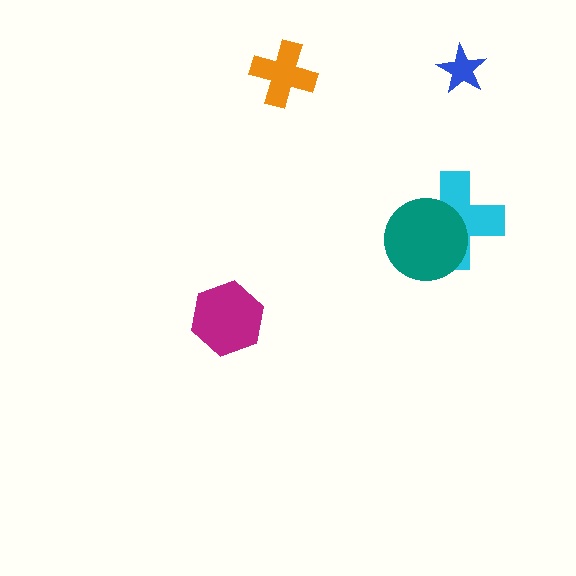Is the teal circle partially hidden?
No, no other shape covers it.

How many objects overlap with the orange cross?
0 objects overlap with the orange cross.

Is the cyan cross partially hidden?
Yes, it is partially covered by another shape.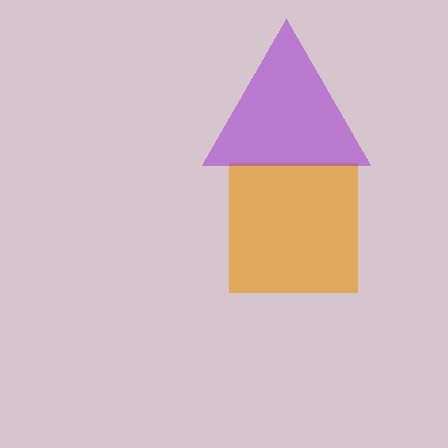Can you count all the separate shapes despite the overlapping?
Yes, there are 2 separate shapes.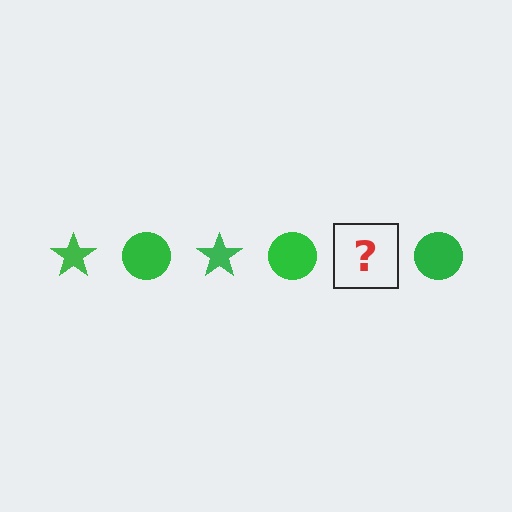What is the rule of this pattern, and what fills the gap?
The rule is that the pattern cycles through star, circle shapes in green. The gap should be filled with a green star.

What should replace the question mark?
The question mark should be replaced with a green star.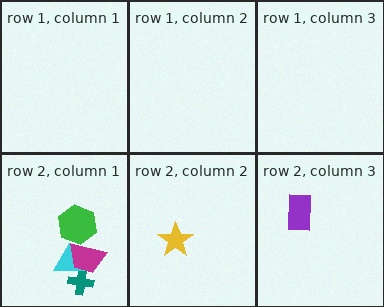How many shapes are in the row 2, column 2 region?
1.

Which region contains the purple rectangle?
The row 2, column 3 region.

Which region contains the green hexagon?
The row 2, column 1 region.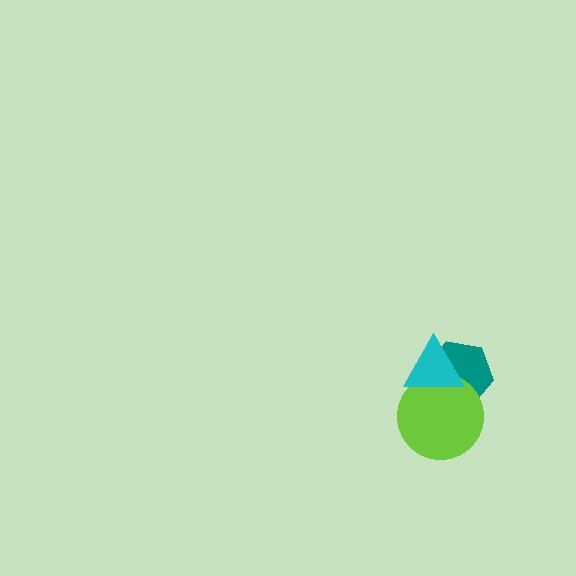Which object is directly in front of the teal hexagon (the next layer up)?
The lime circle is directly in front of the teal hexagon.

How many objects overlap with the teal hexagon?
2 objects overlap with the teal hexagon.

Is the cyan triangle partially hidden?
No, no other shape covers it.